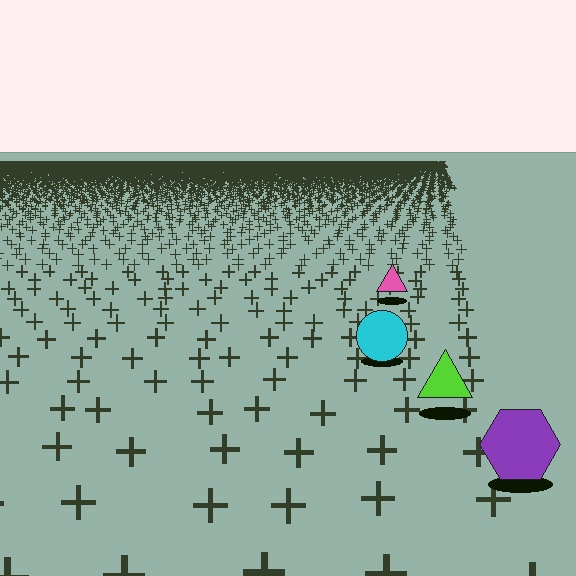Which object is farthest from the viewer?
The pink triangle is farthest from the viewer. It appears smaller and the ground texture around it is denser.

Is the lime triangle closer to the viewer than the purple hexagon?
No. The purple hexagon is closer — you can tell from the texture gradient: the ground texture is coarser near it.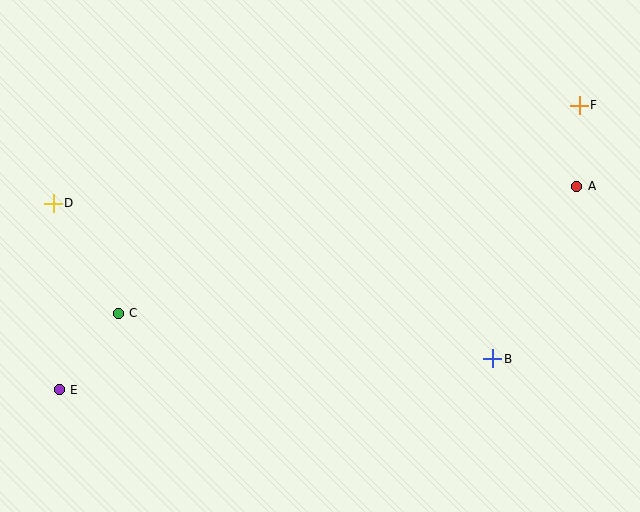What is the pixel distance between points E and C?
The distance between E and C is 96 pixels.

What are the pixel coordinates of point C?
Point C is at (118, 313).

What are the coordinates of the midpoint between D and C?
The midpoint between D and C is at (86, 258).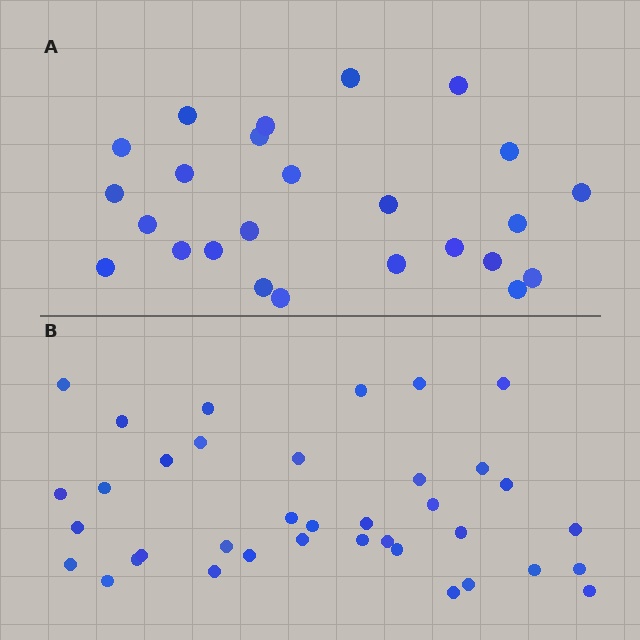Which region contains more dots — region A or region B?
Region B (the bottom region) has more dots.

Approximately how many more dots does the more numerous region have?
Region B has roughly 12 or so more dots than region A.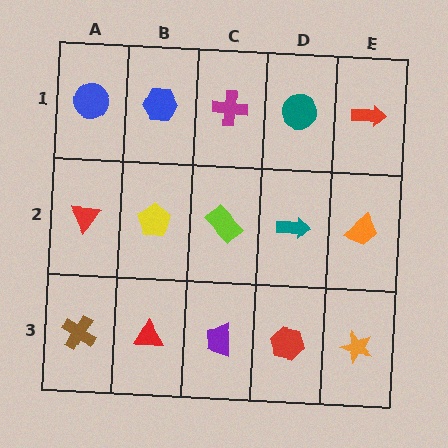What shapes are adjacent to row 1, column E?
An orange trapezoid (row 2, column E), a teal circle (row 1, column D).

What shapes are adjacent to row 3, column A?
A red triangle (row 2, column A), a red triangle (row 3, column B).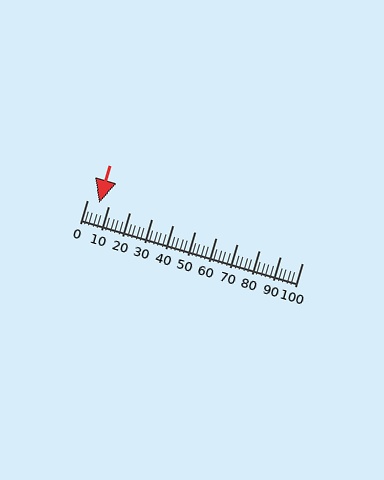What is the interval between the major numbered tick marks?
The major tick marks are spaced 10 units apart.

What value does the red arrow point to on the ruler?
The red arrow points to approximately 6.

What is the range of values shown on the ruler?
The ruler shows values from 0 to 100.